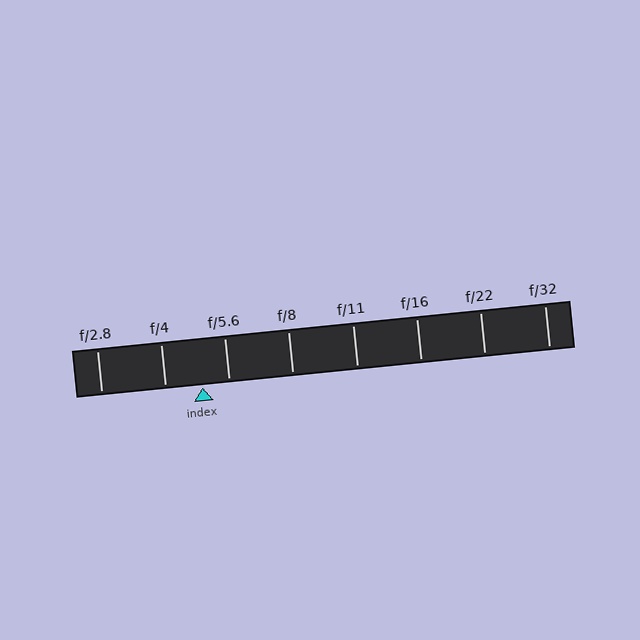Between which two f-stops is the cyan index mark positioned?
The index mark is between f/4 and f/5.6.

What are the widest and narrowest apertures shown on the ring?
The widest aperture shown is f/2.8 and the narrowest is f/32.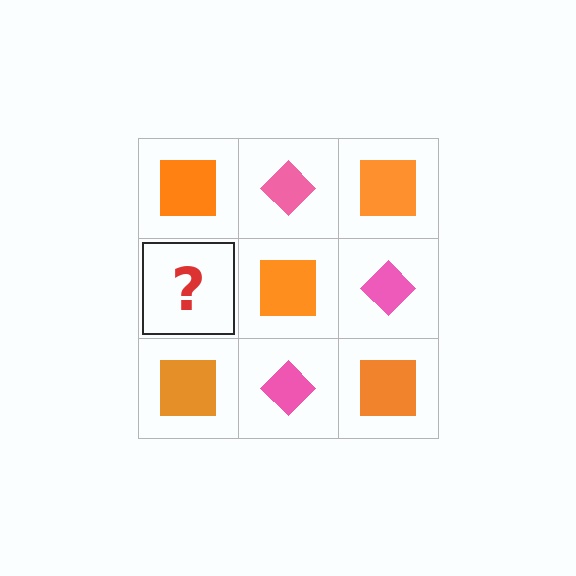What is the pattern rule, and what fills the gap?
The rule is that it alternates orange square and pink diamond in a checkerboard pattern. The gap should be filled with a pink diamond.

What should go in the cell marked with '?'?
The missing cell should contain a pink diamond.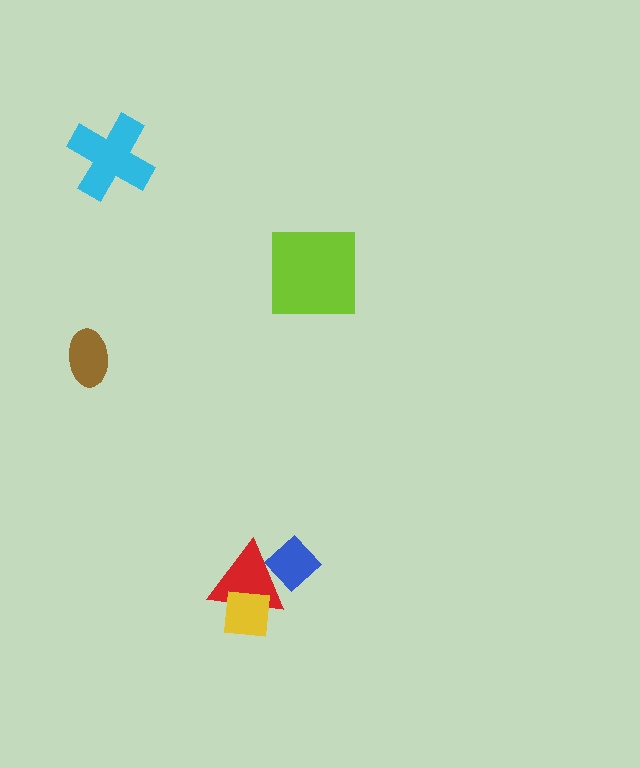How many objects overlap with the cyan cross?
0 objects overlap with the cyan cross.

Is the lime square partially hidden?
No, no other shape covers it.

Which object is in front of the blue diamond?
The red triangle is in front of the blue diamond.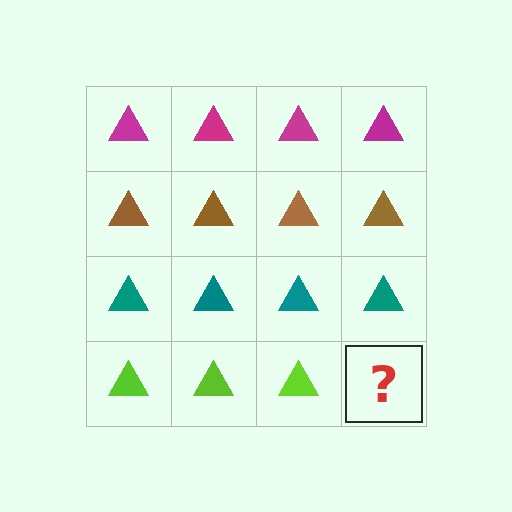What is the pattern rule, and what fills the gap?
The rule is that each row has a consistent color. The gap should be filled with a lime triangle.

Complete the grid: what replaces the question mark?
The question mark should be replaced with a lime triangle.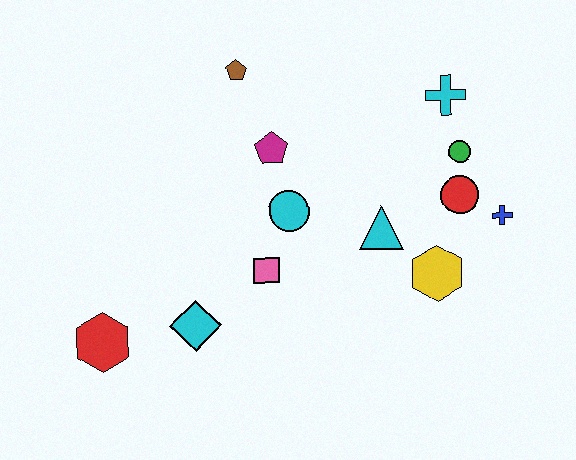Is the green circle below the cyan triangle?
No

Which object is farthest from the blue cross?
The red hexagon is farthest from the blue cross.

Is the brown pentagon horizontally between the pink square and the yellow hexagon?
No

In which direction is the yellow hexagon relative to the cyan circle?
The yellow hexagon is to the right of the cyan circle.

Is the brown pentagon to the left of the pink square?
Yes